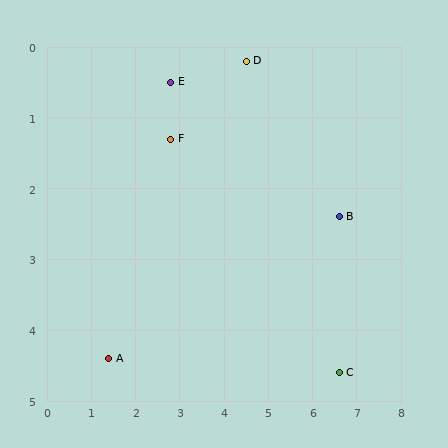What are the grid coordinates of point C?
Point C is at approximately (6.6, 4.6).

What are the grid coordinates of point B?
Point B is at approximately (6.6, 2.4).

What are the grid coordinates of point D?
Point D is at approximately (4.5, 0.2).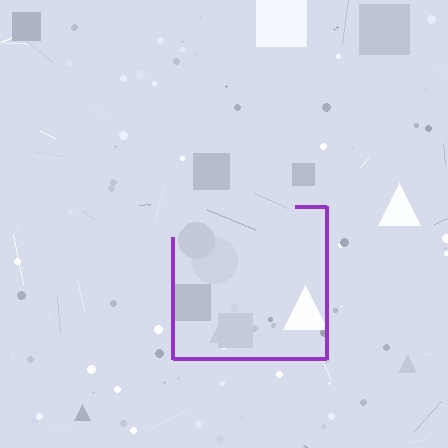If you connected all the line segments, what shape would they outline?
They would outline a square.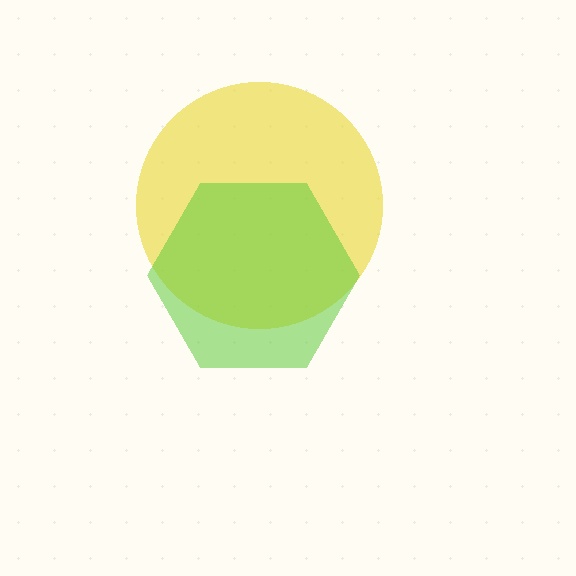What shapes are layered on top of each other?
The layered shapes are: a yellow circle, a lime hexagon.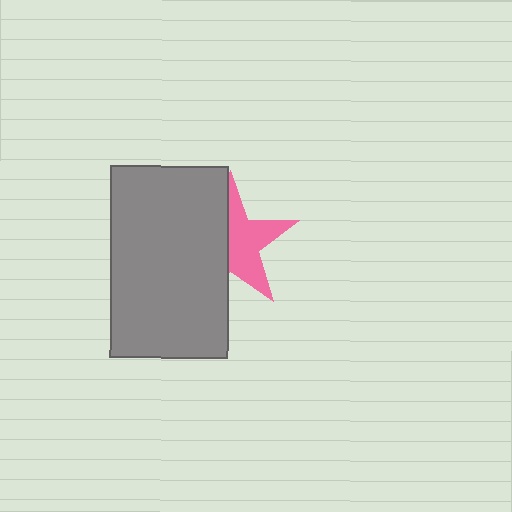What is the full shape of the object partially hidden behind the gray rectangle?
The partially hidden object is a pink star.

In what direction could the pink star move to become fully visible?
The pink star could move right. That would shift it out from behind the gray rectangle entirely.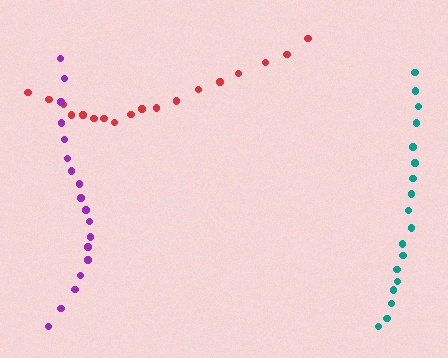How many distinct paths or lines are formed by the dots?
There are 3 distinct paths.